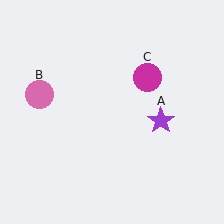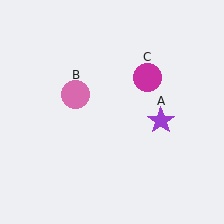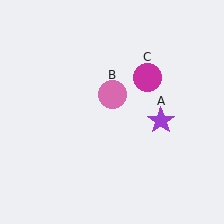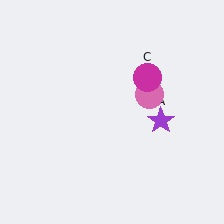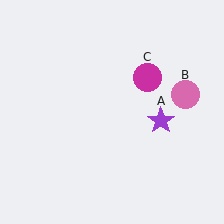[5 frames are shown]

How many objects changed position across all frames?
1 object changed position: pink circle (object B).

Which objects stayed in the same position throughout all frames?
Purple star (object A) and magenta circle (object C) remained stationary.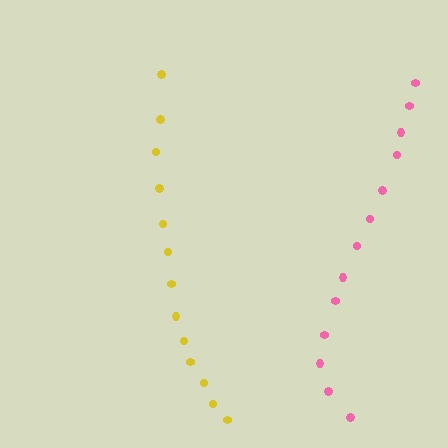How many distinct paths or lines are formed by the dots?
There are 2 distinct paths.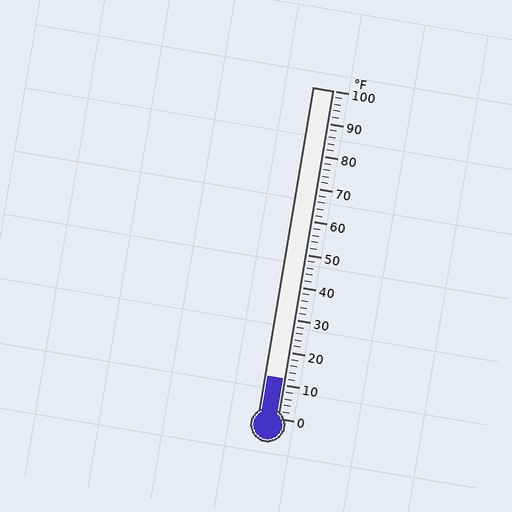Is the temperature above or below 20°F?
The temperature is below 20°F.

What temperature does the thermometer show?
The thermometer shows approximately 12°F.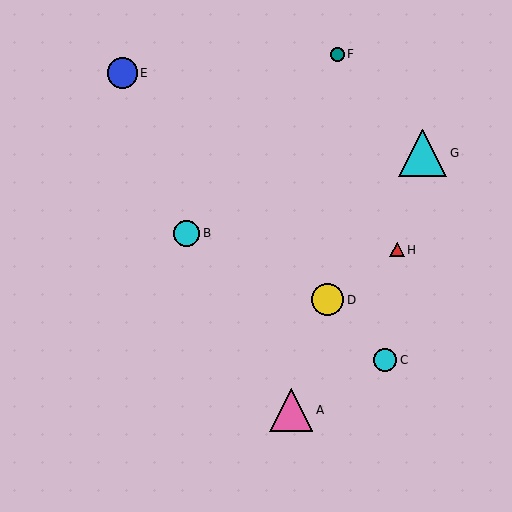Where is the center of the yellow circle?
The center of the yellow circle is at (328, 300).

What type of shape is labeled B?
Shape B is a cyan circle.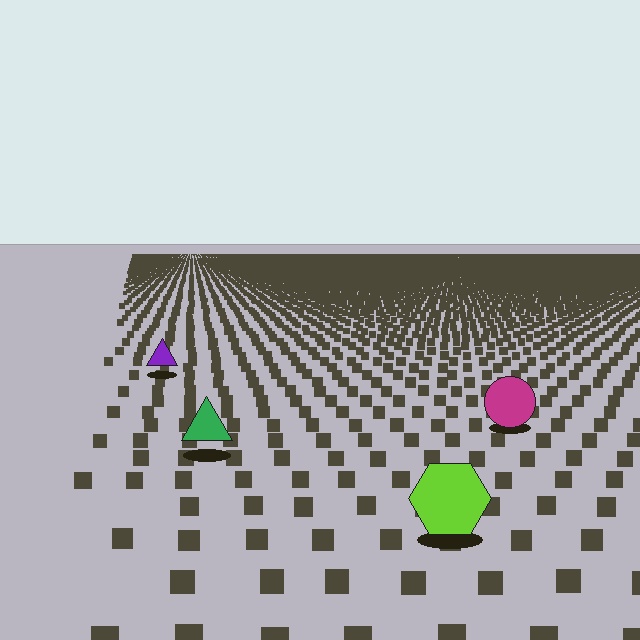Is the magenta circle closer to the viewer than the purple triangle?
Yes. The magenta circle is closer — you can tell from the texture gradient: the ground texture is coarser near it.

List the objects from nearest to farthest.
From nearest to farthest: the lime hexagon, the green triangle, the magenta circle, the purple triangle.